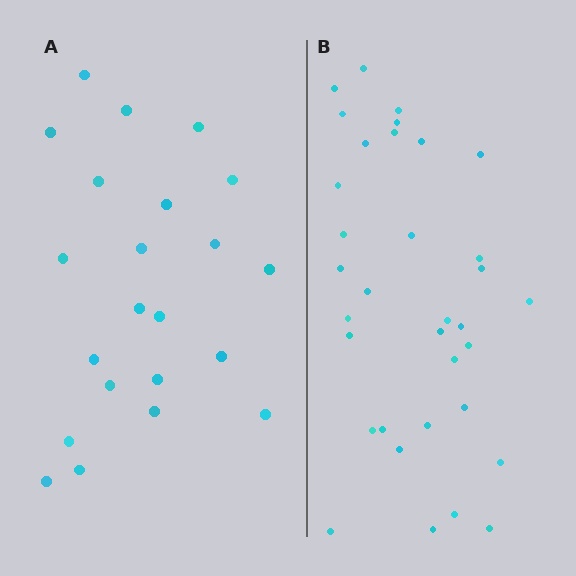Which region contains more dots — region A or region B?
Region B (the right region) has more dots.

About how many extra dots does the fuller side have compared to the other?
Region B has roughly 12 or so more dots than region A.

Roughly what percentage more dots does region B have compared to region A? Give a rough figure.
About 55% more.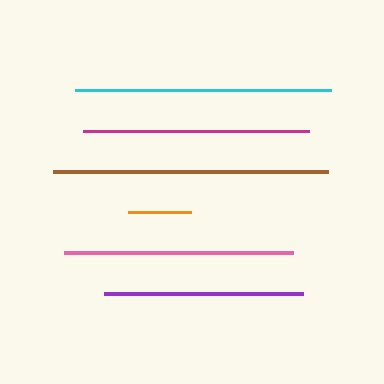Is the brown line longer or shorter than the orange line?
The brown line is longer than the orange line.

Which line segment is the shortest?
The orange line is the shortest at approximately 63 pixels.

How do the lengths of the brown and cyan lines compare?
The brown and cyan lines are approximately the same length.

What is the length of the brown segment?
The brown segment is approximately 275 pixels long.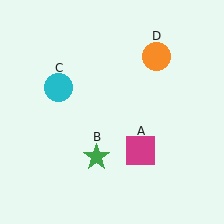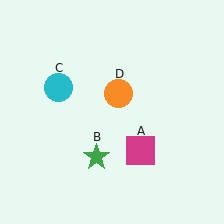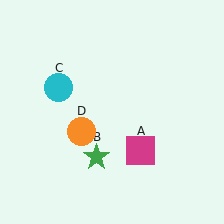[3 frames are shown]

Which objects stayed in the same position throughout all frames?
Magenta square (object A) and green star (object B) and cyan circle (object C) remained stationary.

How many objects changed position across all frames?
1 object changed position: orange circle (object D).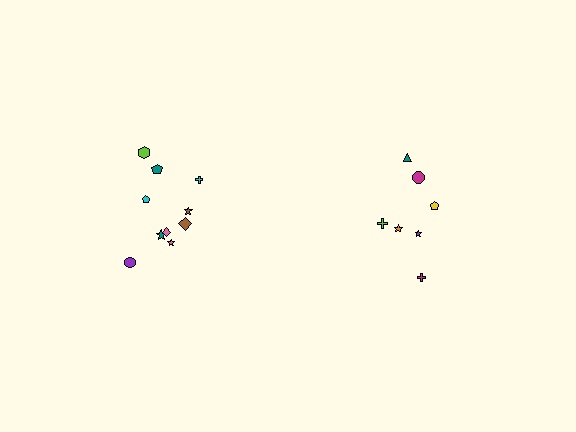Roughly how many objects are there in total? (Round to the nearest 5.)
Roughly 15 objects in total.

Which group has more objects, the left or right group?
The left group.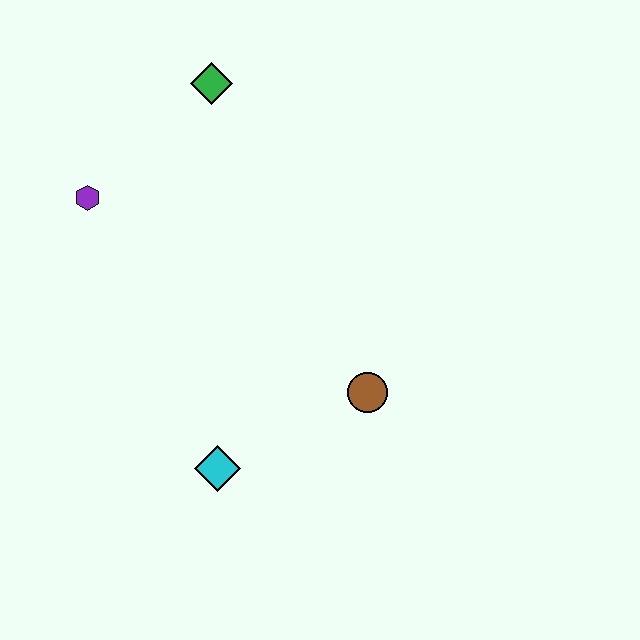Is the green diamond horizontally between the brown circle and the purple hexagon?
Yes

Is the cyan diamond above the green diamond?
No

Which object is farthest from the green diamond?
The cyan diamond is farthest from the green diamond.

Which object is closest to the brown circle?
The cyan diamond is closest to the brown circle.